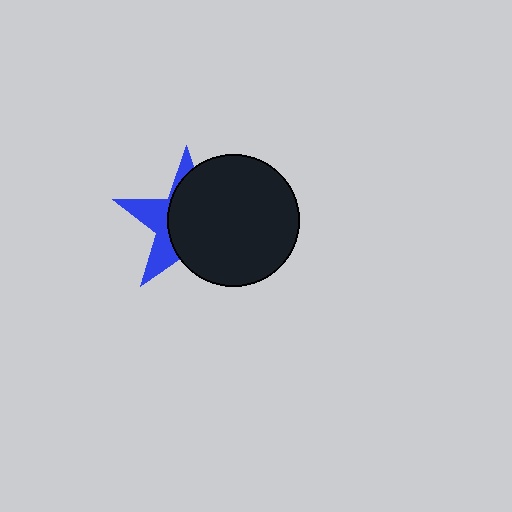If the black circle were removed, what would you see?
You would see the complete blue star.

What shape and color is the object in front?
The object in front is a black circle.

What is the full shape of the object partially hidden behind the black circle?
The partially hidden object is a blue star.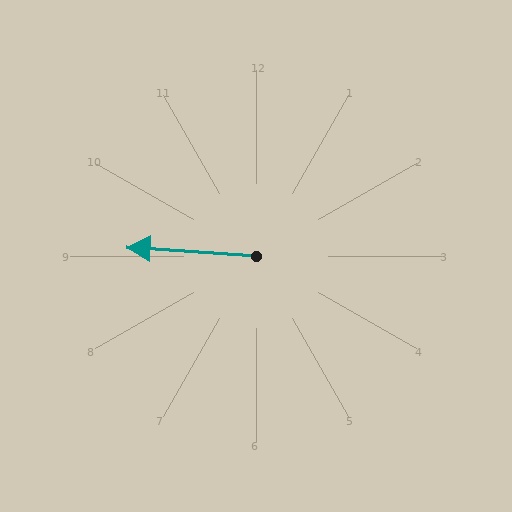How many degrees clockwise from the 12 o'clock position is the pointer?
Approximately 274 degrees.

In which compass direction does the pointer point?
West.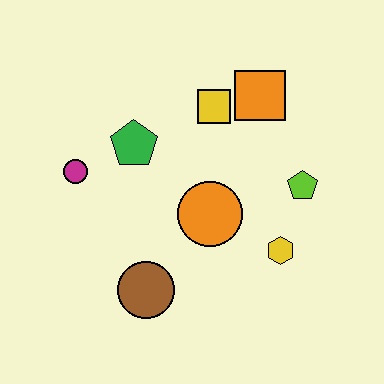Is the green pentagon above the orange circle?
Yes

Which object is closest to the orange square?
The yellow square is closest to the orange square.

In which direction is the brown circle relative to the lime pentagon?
The brown circle is to the left of the lime pentagon.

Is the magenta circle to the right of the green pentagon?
No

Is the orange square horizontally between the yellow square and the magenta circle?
No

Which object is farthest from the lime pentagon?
The magenta circle is farthest from the lime pentagon.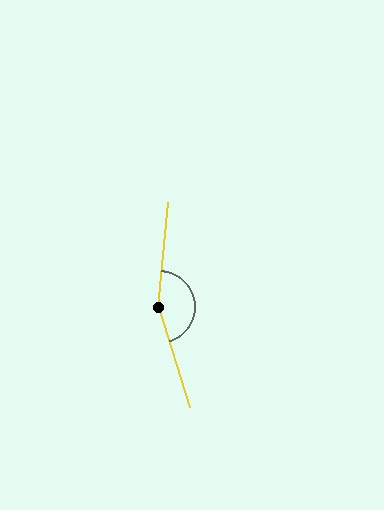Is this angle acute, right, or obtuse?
It is obtuse.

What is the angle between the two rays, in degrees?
Approximately 157 degrees.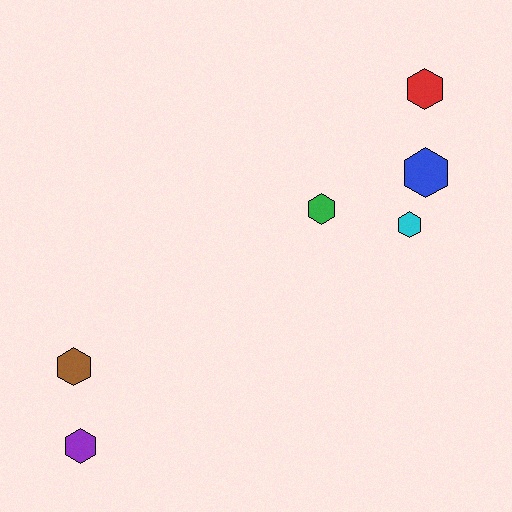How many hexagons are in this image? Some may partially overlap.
There are 6 hexagons.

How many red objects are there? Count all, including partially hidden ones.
There is 1 red object.